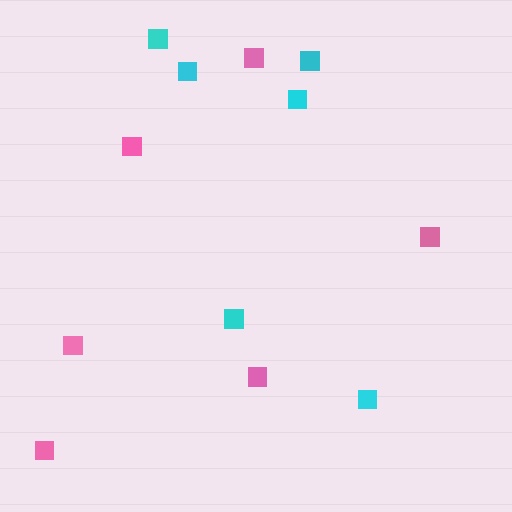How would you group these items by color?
There are 2 groups: one group of pink squares (6) and one group of cyan squares (6).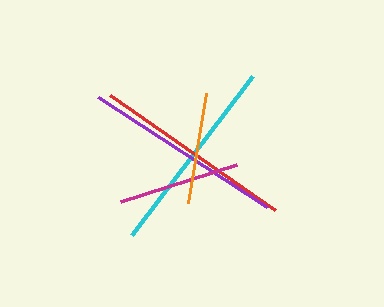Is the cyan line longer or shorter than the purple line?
The purple line is longer than the cyan line.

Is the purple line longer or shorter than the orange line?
The purple line is longer than the orange line.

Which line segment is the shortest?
The orange line is the shortest at approximately 112 pixels.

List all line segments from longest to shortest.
From longest to shortest: purple, red, cyan, magenta, orange.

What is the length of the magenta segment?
The magenta segment is approximately 121 pixels long.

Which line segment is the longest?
The purple line is the longest at approximately 202 pixels.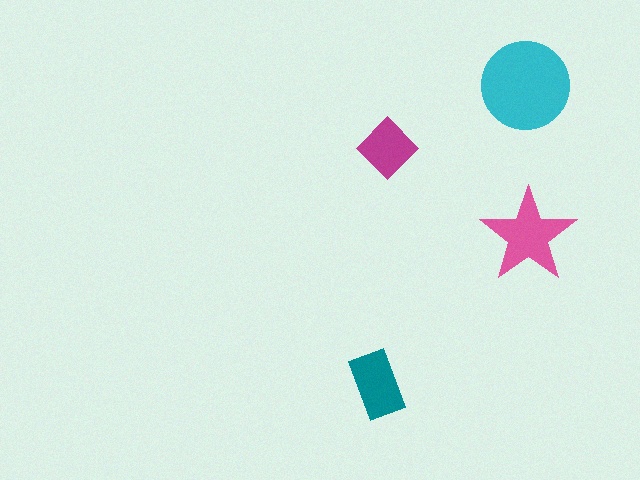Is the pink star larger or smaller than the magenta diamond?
Larger.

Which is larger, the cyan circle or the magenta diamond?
The cyan circle.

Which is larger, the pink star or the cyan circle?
The cyan circle.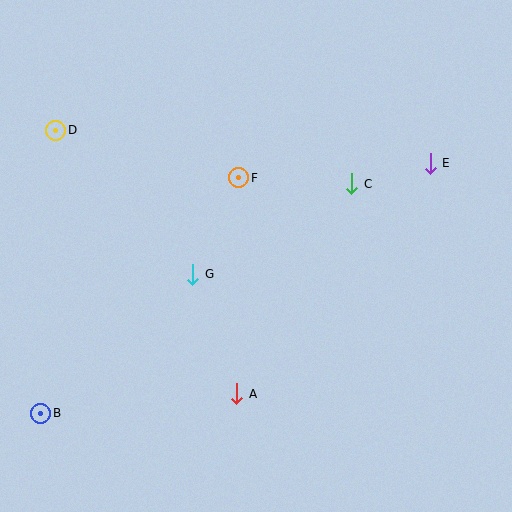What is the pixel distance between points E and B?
The distance between E and B is 463 pixels.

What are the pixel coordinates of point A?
Point A is at (237, 394).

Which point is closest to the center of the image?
Point G at (193, 274) is closest to the center.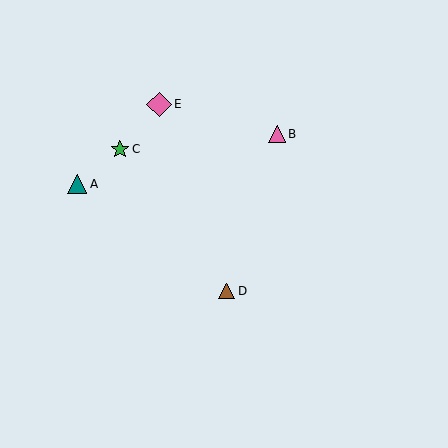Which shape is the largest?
The pink diamond (labeled E) is the largest.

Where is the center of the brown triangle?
The center of the brown triangle is at (227, 291).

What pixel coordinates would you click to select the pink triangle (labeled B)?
Click at (277, 134) to select the pink triangle B.